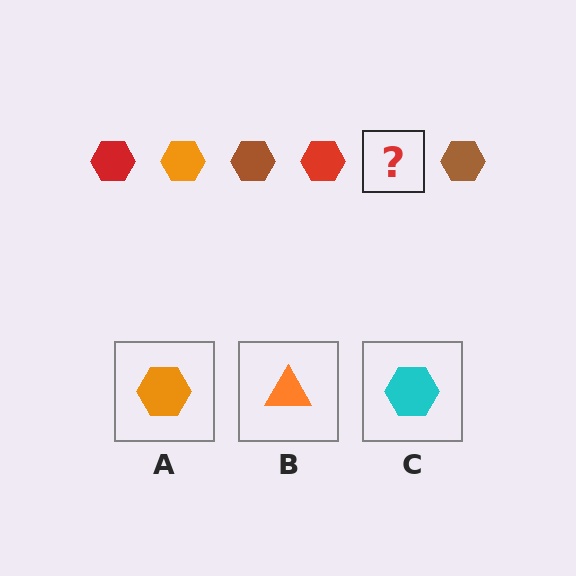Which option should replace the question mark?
Option A.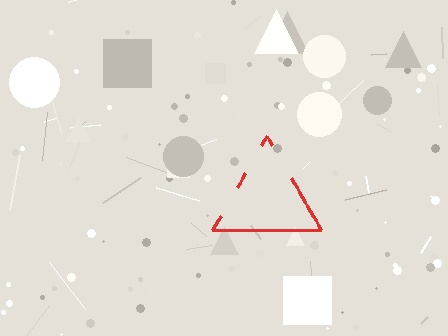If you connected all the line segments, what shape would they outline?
They would outline a triangle.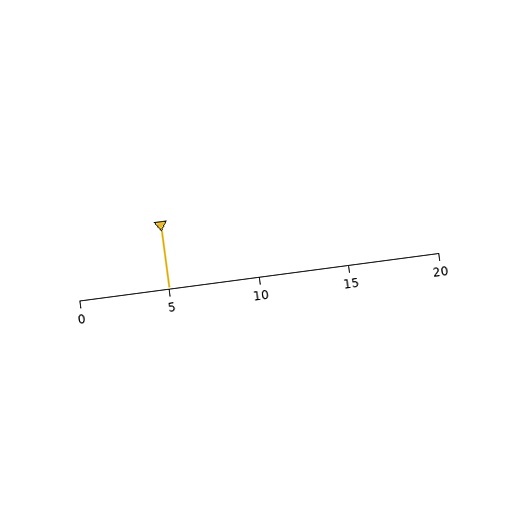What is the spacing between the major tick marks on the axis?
The major ticks are spaced 5 apart.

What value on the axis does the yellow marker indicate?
The marker indicates approximately 5.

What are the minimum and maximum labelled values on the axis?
The axis runs from 0 to 20.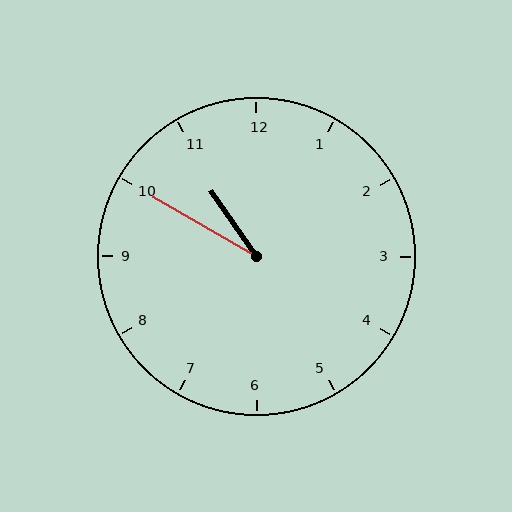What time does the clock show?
10:50.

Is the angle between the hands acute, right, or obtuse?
It is acute.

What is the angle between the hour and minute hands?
Approximately 25 degrees.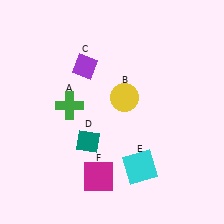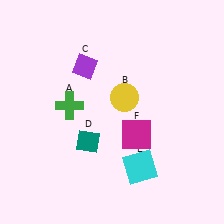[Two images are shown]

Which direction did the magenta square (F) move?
The magenta square (F) moved up.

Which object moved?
The magenta square (F) moved up.